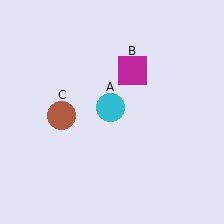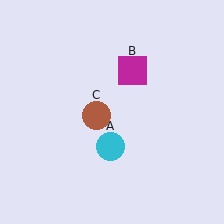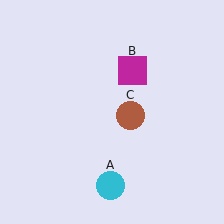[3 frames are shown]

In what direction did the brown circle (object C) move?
The brown circle (object C) moved right.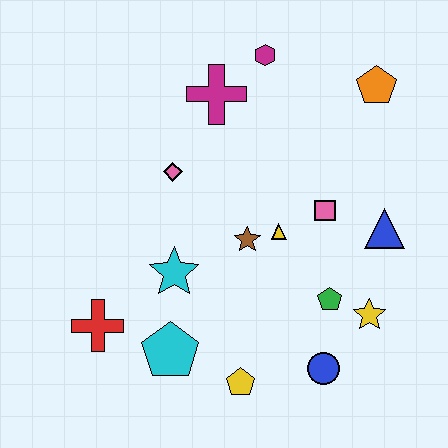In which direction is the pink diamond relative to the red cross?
The pink diamond is above the red cross.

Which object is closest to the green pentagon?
The yellow star is closest to the green pentagon.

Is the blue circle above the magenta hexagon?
No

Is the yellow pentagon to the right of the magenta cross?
Yes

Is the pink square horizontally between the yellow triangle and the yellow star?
Yes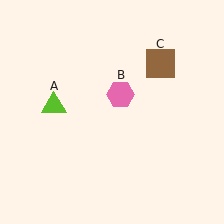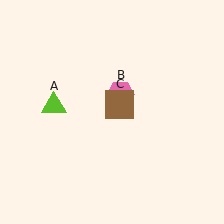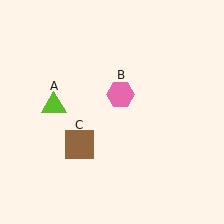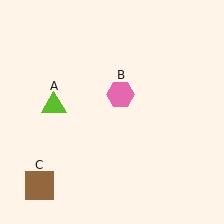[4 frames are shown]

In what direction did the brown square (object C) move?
The brown square (object C) moved down and to the left.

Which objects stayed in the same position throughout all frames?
Lime triangle (object A) and pink hexagon (object B) remained stationary.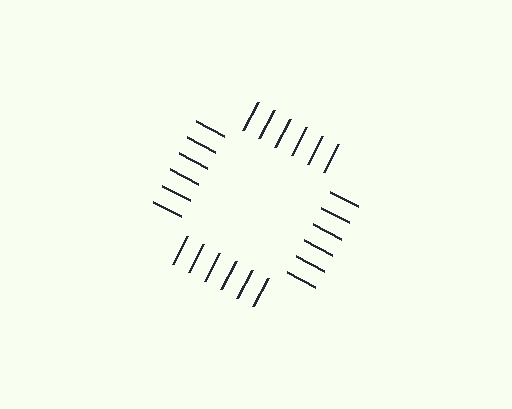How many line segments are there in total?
24 — 6 along each of the 4 edges.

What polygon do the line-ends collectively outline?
An illusory square — the line segments terminate on its edges but no continuous stroke is drawn.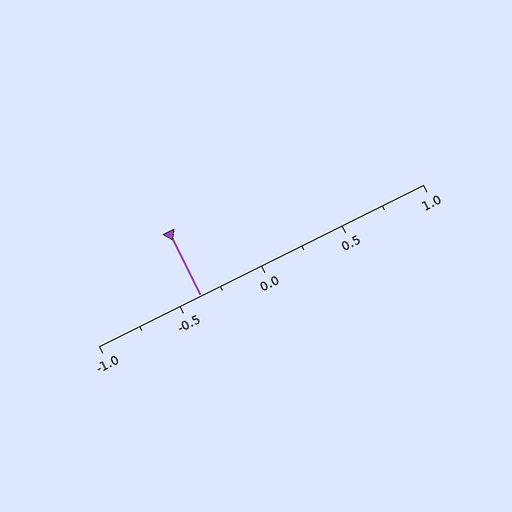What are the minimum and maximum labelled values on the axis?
The axis runs from -1.0 to 1.0.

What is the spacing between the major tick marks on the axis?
The major ticks are spaced 0.5 apart.